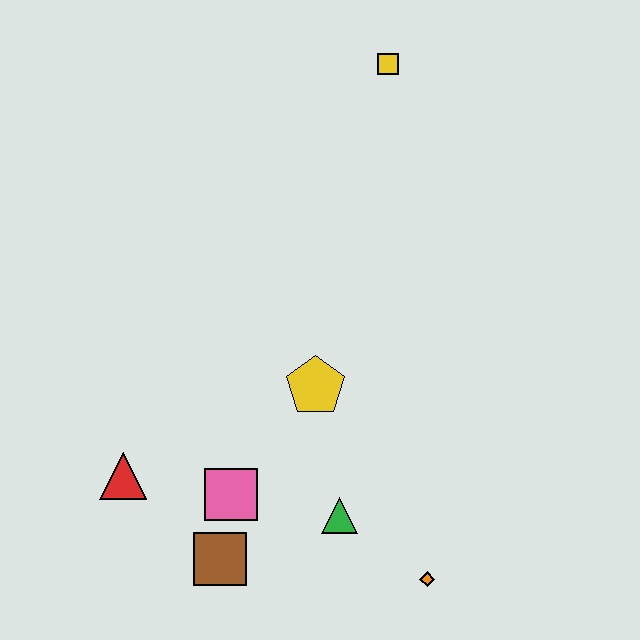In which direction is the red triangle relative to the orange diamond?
The red triangle is to the left of the orange diamond.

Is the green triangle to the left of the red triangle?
No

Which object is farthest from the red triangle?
The yellow square is farthest from the red triangle.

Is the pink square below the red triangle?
Yes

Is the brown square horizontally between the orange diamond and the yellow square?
No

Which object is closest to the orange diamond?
The green triangle is closest to the orange diamond.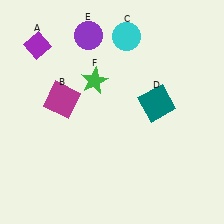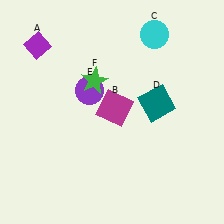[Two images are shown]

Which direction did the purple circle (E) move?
The purple circle (E) moved down.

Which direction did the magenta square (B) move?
The magenta square (B) moved right.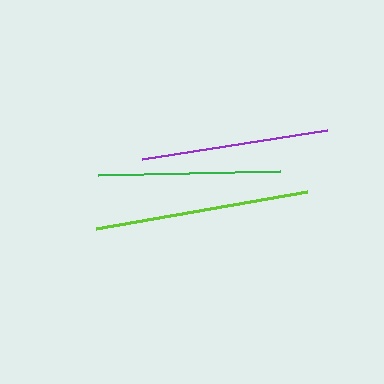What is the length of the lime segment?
The lime segment is approximately 214 pixels long.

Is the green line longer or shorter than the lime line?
The lime line is longer than the green line.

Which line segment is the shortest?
The green line is the shortest at approximately 182 pixels.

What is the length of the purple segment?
The purple segment is approximately 188 pixels long.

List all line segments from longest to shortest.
From longest to shortest: lime, purple, green.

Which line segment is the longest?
The lime line is the longest at approximately 214 pixels.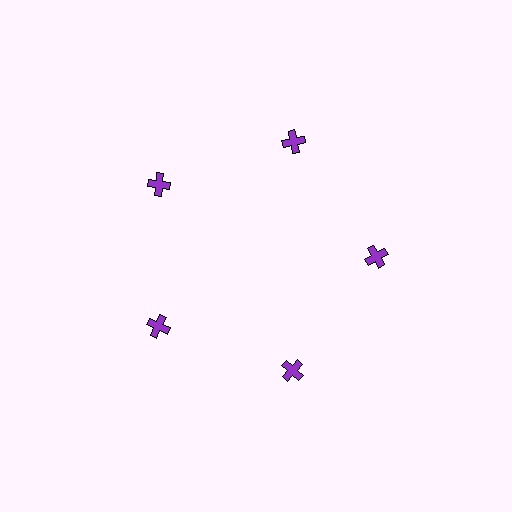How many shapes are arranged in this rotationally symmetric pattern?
There are 5 shapes, arranged in 5 groups of 1.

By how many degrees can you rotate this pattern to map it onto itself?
The pattern maps onto itself every 72 degrees of rotation.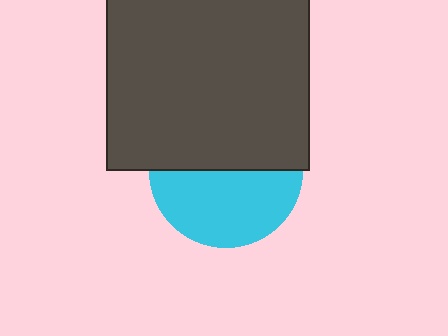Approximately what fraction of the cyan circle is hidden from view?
Roughly 50% of the cyan circle is hidden behind the dark gray square.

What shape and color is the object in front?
The object in front is a dark gray square.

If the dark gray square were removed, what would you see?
You would see the complete cyan circle.